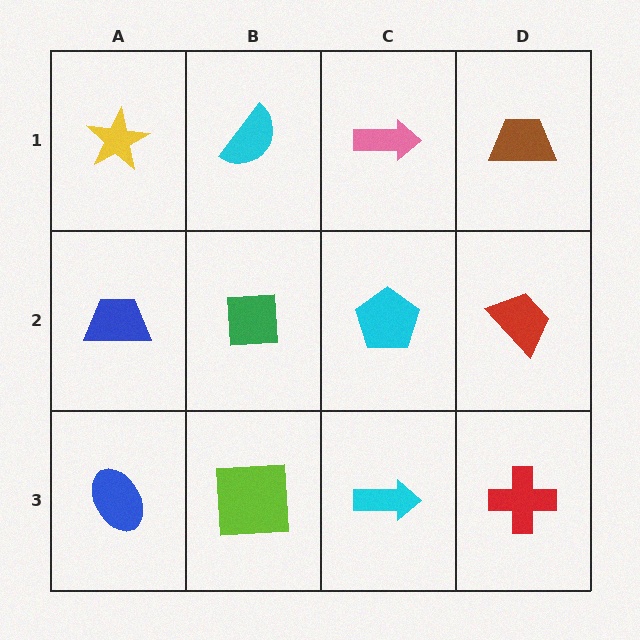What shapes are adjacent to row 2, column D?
A brown trapezoid (row 1, column D), a red cross (row 3, column D), a cyan pentagon (row 2, column C).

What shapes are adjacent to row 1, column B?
A green square (row 2, column B), a yellow star (row 1, column A), a pink arrow (row 1, column C).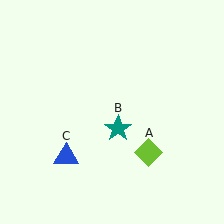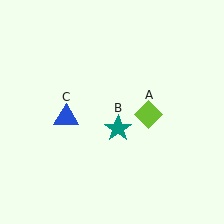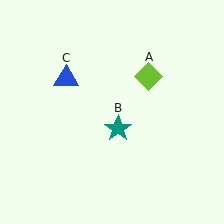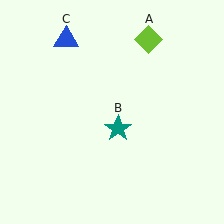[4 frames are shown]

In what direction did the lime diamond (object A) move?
The lime diamond (object A) moved up.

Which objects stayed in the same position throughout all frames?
Teal star (object B) remained stationary.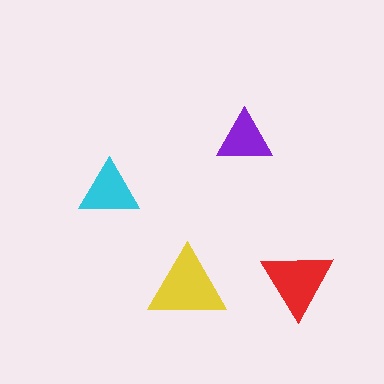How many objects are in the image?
There are 4 objects in the image.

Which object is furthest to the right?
The red triangle is rightmost.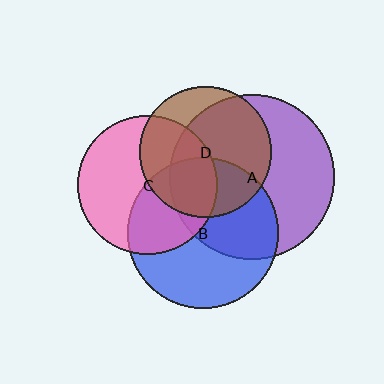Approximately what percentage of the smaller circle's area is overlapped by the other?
Approximately 45%.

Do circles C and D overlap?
Yes.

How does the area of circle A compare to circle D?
Approximately 1.6 times.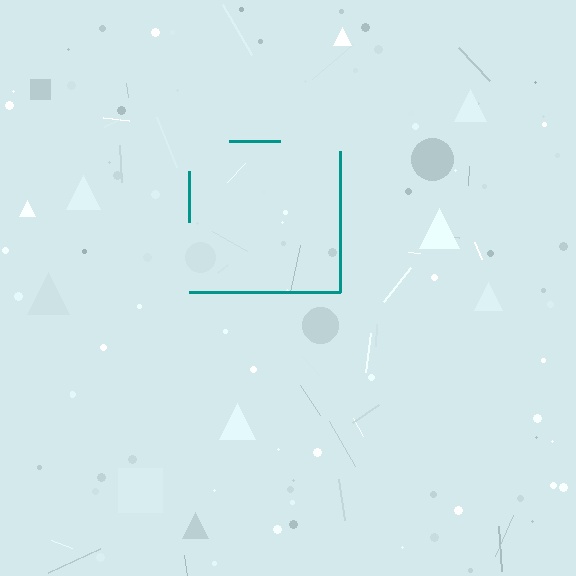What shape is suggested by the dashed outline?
The dashed outline suggests a square.